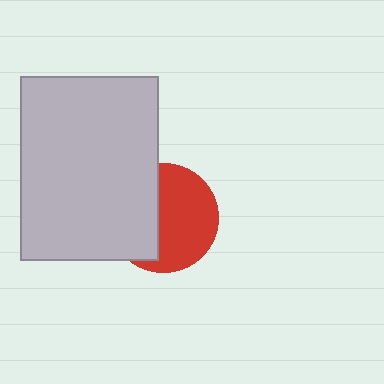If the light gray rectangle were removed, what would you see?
You would see the complete red circle.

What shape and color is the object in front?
The object in front is a light gray rectangle.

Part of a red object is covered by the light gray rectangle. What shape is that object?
It is a circle.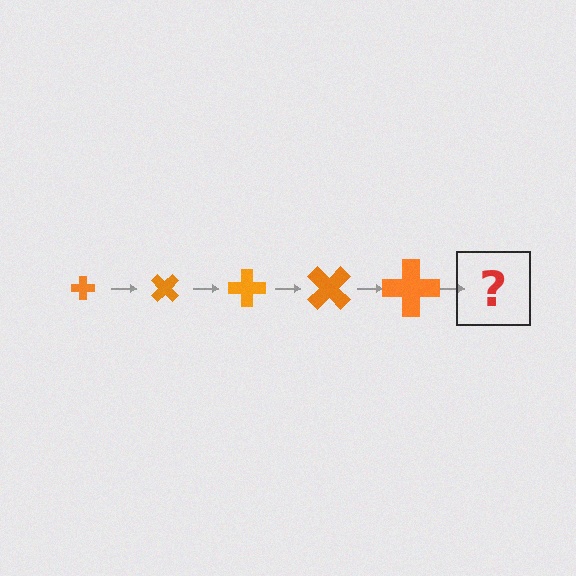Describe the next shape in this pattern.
It should be a cross, larger than the previous one and rotated 225 degrees from the start.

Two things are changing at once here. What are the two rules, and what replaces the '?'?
The two rules are that the cross grows larger each step and it rotates 45 degrees each step. The '?' should be a cross, larger than the previous one and rotated 225 degrees from the start.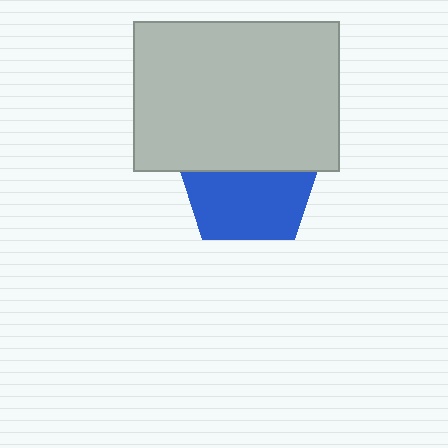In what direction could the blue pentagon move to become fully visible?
The blue pentagon could move down. That would shift it out from behind the light gray rectangle entirely.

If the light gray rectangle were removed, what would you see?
You would see the complete blue pentagon.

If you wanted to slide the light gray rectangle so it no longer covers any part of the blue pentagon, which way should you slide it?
Slide it up — that is the most direct way to separate the two shapes.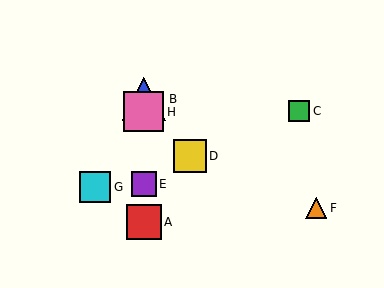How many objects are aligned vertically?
4 objects (A, B, E, H) are aligned vertically.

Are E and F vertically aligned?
No, E is at x≈144 and F is at x≈316.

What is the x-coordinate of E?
Object E is at x≈144.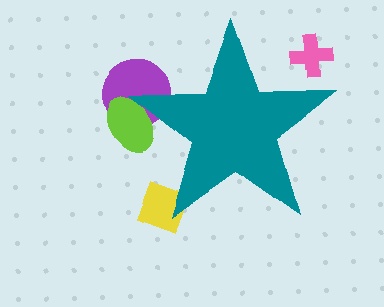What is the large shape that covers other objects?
A teal star.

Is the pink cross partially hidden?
Yes, the pink cross is partially hidden behind the teal star.